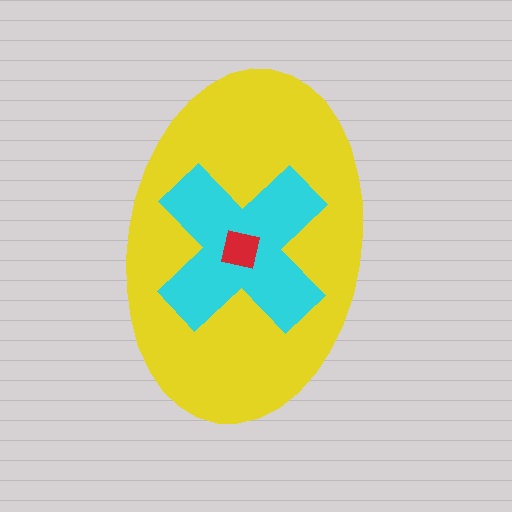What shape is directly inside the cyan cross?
The red square.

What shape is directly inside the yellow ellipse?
The cyan cross.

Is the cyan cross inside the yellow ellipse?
Yes.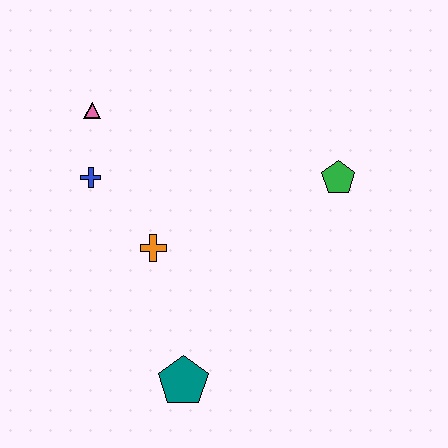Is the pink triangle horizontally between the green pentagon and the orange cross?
No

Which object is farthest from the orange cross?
The green pentagon is farthest from the orange cross.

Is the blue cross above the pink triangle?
No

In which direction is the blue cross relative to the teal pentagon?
The blue cross is above the teal pentagon.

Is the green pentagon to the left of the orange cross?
No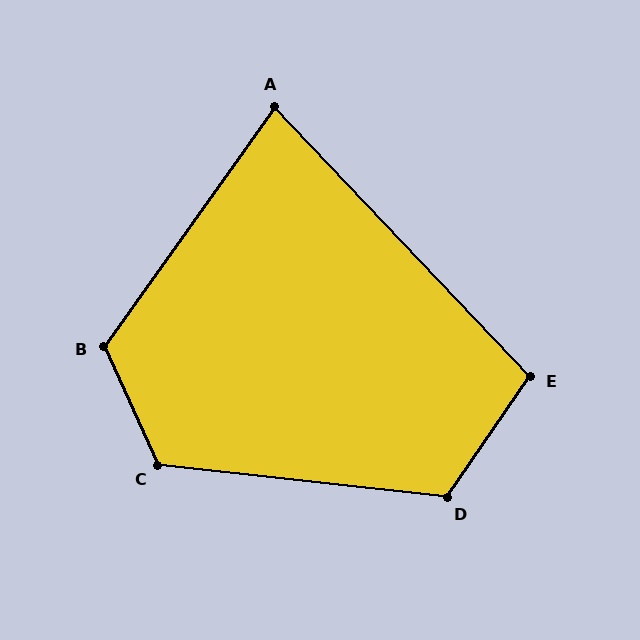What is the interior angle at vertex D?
Approximately 118 degrees (obtuse).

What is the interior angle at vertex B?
Approximately 120 degrees (obtuse).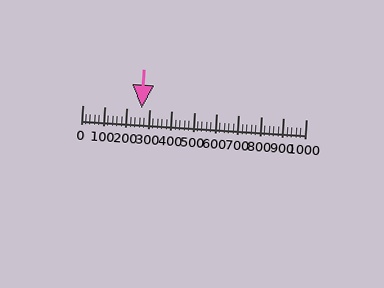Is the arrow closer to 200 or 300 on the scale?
The arrow is closer to 300.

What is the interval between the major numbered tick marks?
The major tick marks are spaced 100 units apart.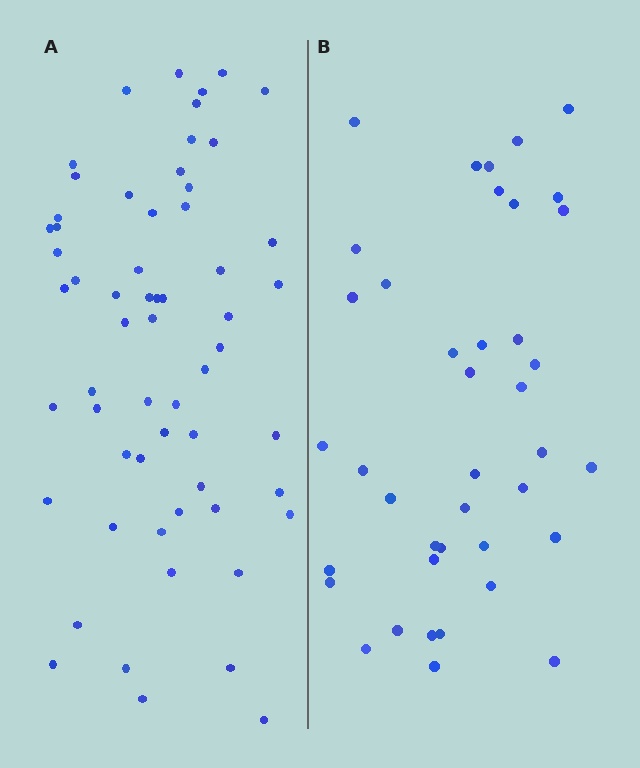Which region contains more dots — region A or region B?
Region A (the left region) has more dots.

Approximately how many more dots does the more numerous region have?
Region A has approximately 20 more dots than region B.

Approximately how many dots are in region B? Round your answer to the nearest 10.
About 40 dots.